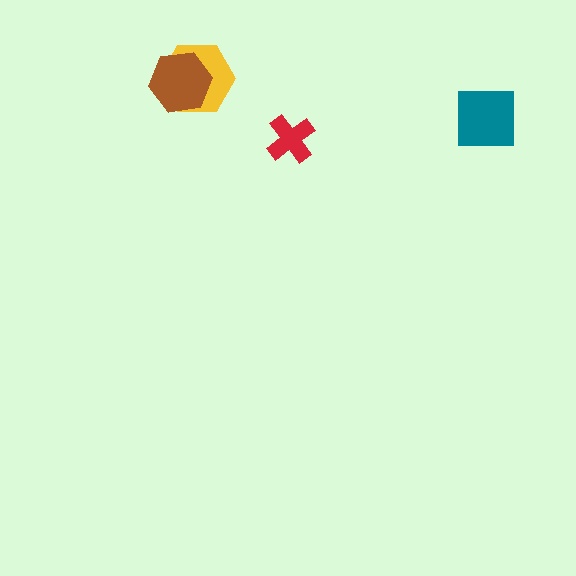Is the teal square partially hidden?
No, no other shape covers it.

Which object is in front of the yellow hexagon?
The brown hexagon is in front of the yellow hexagon.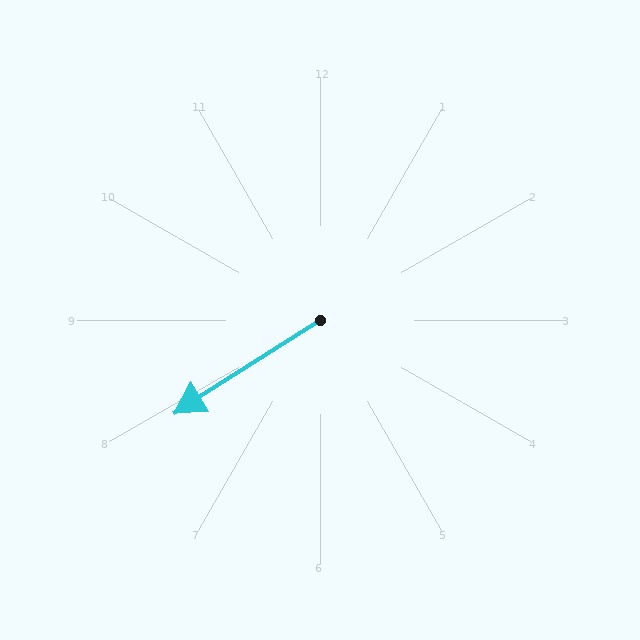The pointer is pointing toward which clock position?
Roughly 8 o'clock.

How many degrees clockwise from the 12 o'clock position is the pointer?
Approximately 238 degrees.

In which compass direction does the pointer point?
Southwest.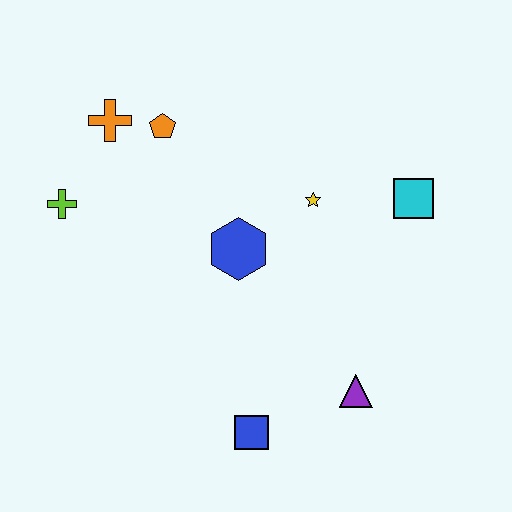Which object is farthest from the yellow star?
The lime cross is farthest from the yellow star.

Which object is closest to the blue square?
The purple triangle is closest to the blue square.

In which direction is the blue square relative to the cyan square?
The blue square is below the cyan square.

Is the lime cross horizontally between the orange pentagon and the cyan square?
No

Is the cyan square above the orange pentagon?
No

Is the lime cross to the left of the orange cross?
Yes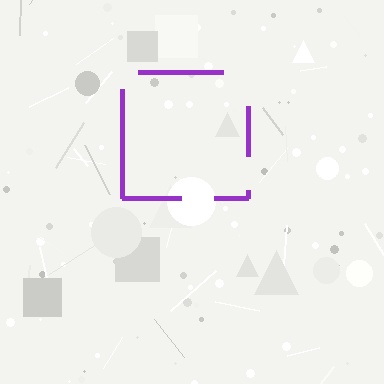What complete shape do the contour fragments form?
The contour fragments form a square.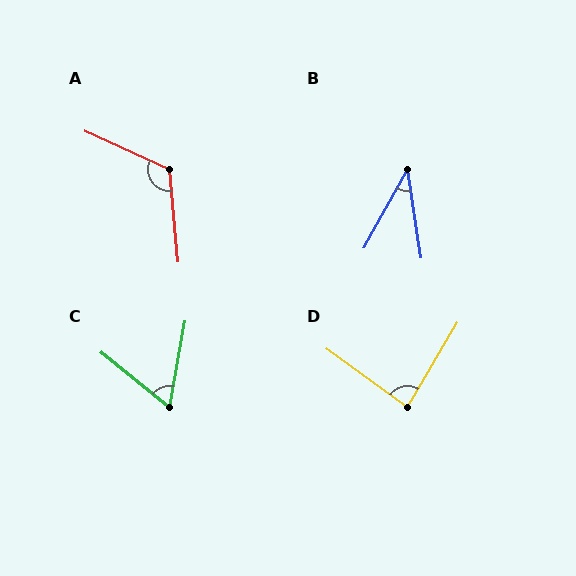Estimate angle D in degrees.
Approximately 85 degrees.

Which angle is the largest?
A, at approximately 120 degrees.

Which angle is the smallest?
B, at approximately 38 degrees.